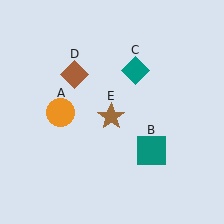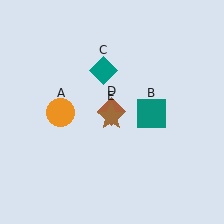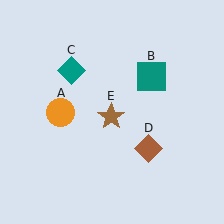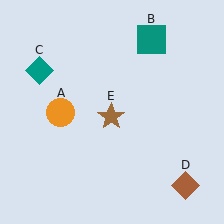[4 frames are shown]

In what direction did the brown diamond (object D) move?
The brown diamond (object D) moved down and to the right.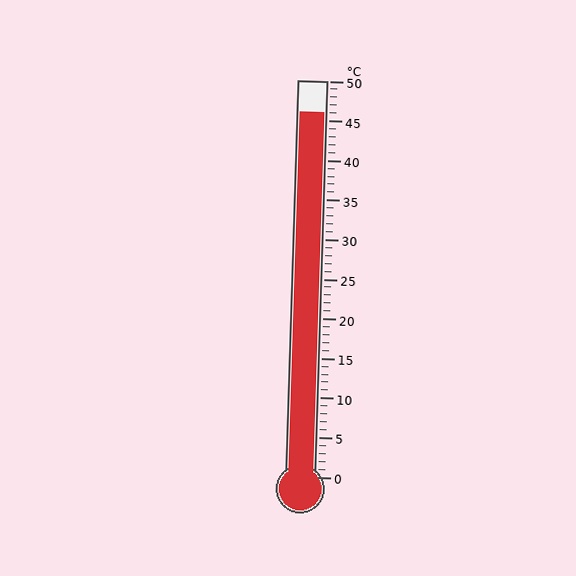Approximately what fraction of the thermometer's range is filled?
The thermometer is filled to approximately 90% of its range.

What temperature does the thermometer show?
The thermometer shows approximately 46°C.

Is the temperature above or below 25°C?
The temperature is above 25°C.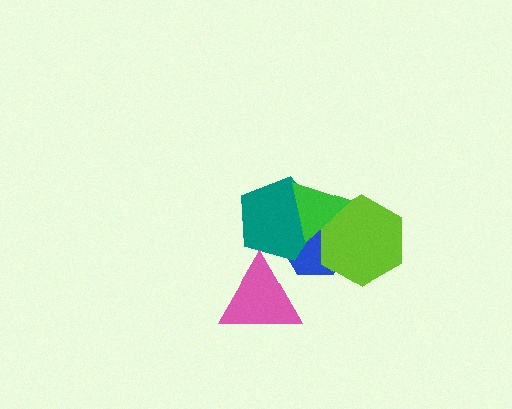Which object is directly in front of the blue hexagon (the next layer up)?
The lime hexagon is directly in front of the blue hexagon.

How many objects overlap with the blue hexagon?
3 objects overlap with the blue hexagon.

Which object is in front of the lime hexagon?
The green triangle is in front of the lime hexagon.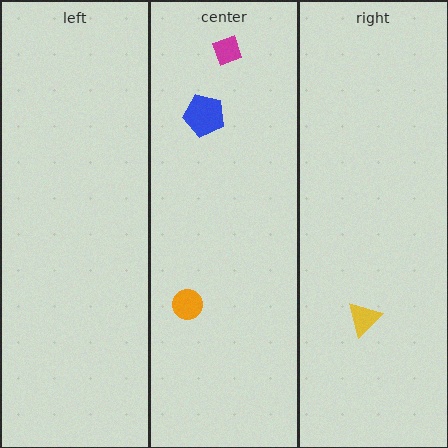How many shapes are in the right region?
1.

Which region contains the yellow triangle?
The right region.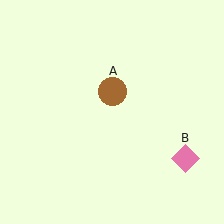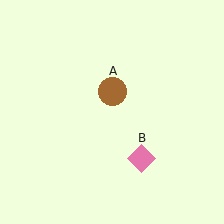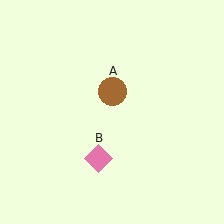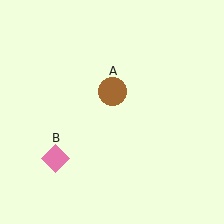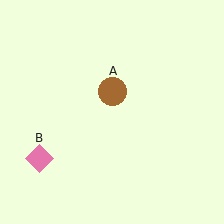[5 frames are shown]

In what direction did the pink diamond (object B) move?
The pink diamond (object B) moved left.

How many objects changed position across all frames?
1 object changed position: pink diamond (object B).